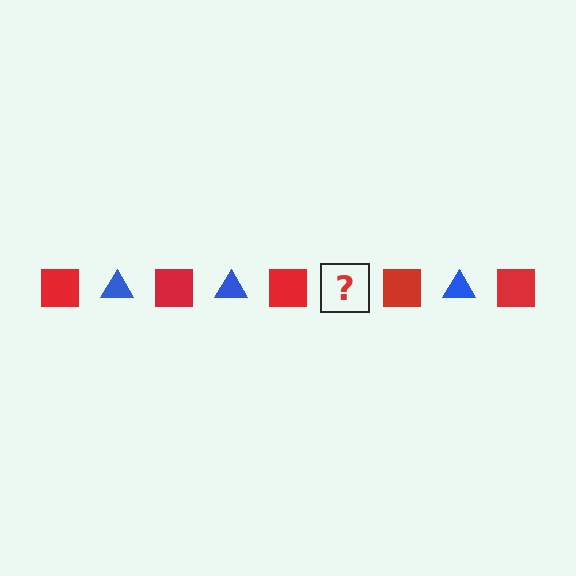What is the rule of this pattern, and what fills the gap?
The rule is that the pattern alternates between red square and blue triangle. The gap should be filled with a blue triangle.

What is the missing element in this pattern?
The missing element is a blue triangle.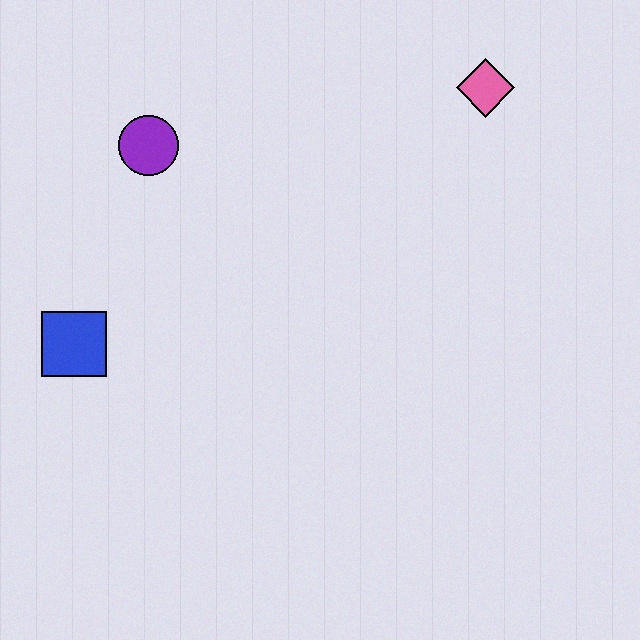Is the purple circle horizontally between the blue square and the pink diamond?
Yes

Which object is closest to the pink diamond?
The purple circle is closest to the pink diamond.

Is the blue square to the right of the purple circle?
No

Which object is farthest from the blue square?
The pink diamond is farthest from the blue square.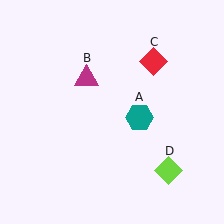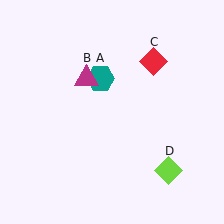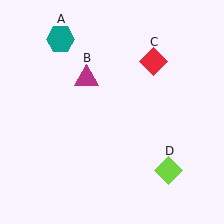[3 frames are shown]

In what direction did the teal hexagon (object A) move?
The teal hexagon (object A) moved up and to the left.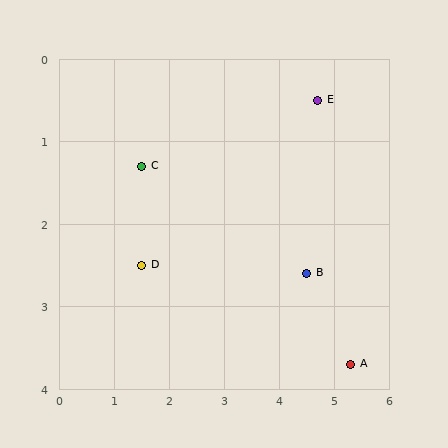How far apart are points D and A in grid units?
Points D and A are about 4.0 grid units apart.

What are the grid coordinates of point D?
Point D is at approximately (1.5, 2.5).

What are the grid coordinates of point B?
Point B is at approximately (4.5, 2.6).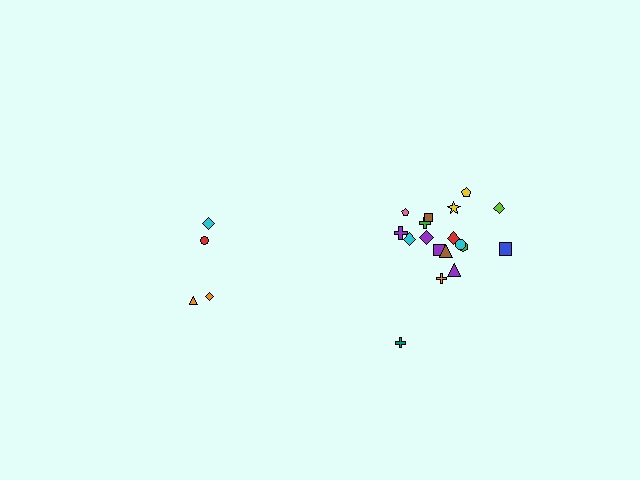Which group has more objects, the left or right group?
The right group.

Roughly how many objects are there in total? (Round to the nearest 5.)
Roughly 20 objects in total.